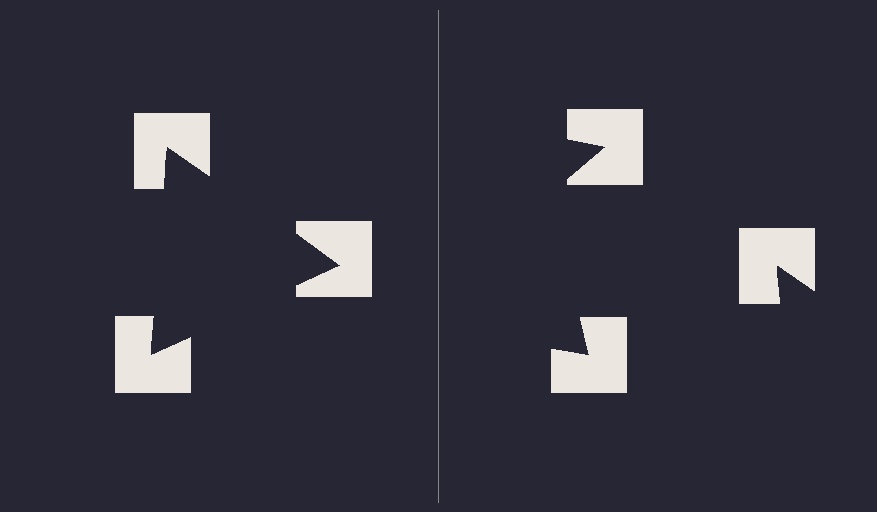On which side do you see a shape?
An illusory triangle appears on the left side. On the right side the wedge cuts are rotated, so no coherent shape forms.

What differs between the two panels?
The notched squares are positioned identically on both sides; only the wedge orientations differ. On the left they align to a triangle; on the right they are misaligned.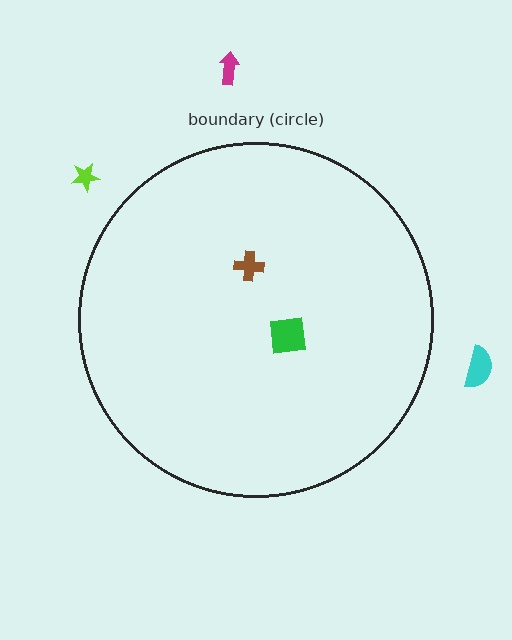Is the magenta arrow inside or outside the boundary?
Outside.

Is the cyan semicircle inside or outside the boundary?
Outside.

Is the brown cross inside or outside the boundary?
Inside.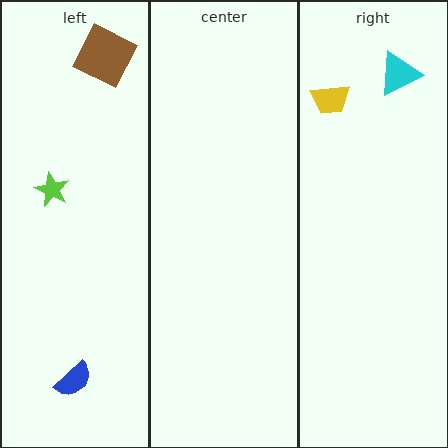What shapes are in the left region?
The brown square, the lime star, the blue semicircle.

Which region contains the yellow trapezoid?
The right region.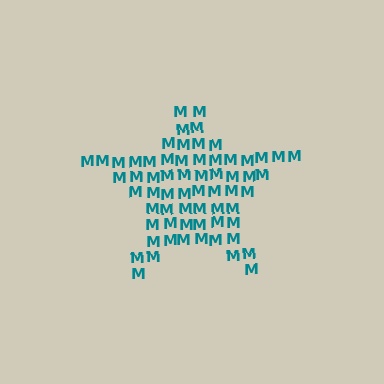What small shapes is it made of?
It is made of small letter M's.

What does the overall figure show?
The overall figure shows a star.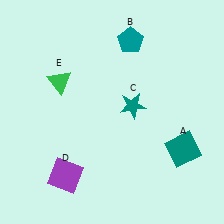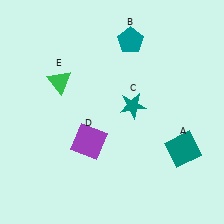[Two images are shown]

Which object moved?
The purple square (D) moved up.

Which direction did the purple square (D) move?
The purple square (D) moved up.